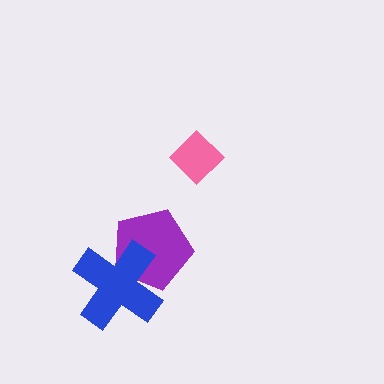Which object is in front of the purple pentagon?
The blue cross is in front of the purple pentagon.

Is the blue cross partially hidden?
No, no other shape covers it.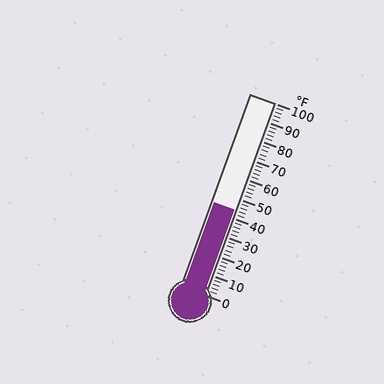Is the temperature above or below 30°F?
The temperature is above 30°F.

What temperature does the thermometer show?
The thermometer shows approximately 44°F.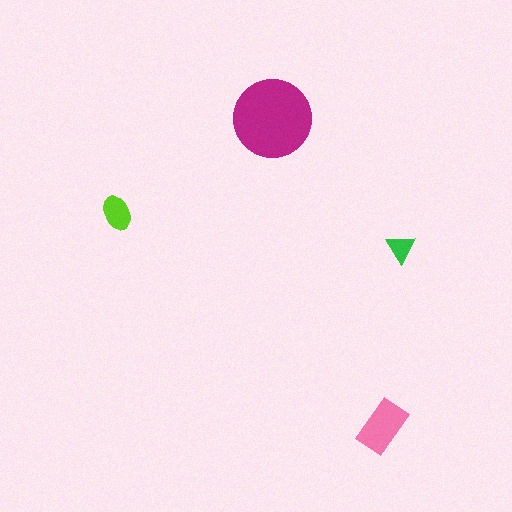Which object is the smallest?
The green triangle.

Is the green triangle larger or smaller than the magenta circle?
Smaller.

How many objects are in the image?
There are 4 objects in the image.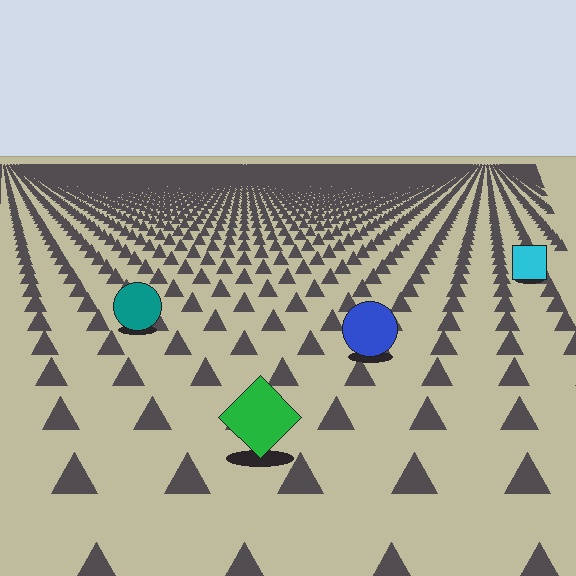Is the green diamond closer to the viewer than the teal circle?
Yes. The green diamond is closer — you can tell from the texture gradient: the ground texture is coarser near it.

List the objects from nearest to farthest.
From nearest to farthest: the green diamond, the blue circle, the teal circle, the cyan square.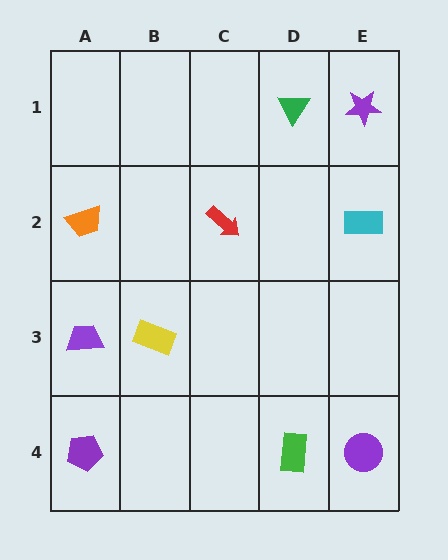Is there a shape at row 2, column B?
No, that cell is empty.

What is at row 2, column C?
A red arrow.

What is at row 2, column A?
An orange trapezoid.